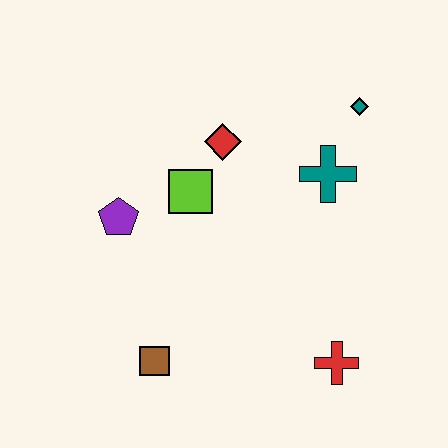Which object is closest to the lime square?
The red diamond is closest to the lime square.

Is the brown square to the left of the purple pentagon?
No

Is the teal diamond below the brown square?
No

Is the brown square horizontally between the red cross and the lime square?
No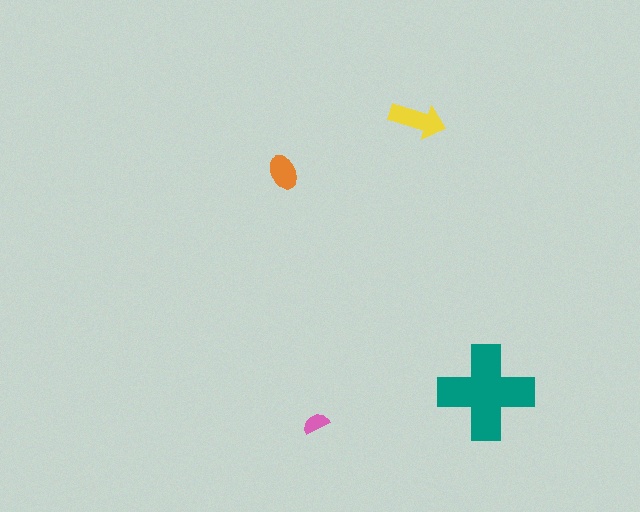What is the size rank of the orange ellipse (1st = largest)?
3rd.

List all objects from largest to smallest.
The teal cross, the yellow arrow, the orange ellipse, the pink semicircle.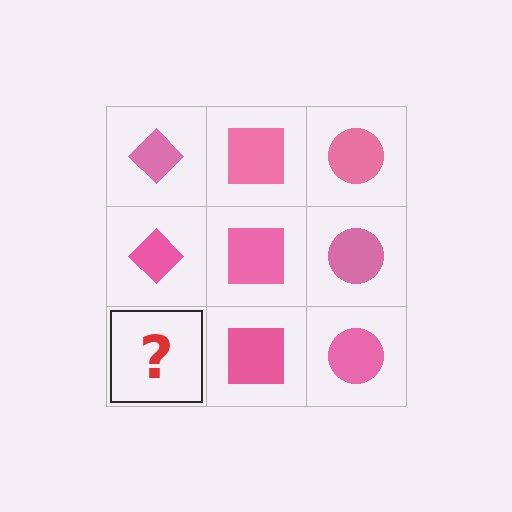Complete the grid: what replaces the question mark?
The question mark should be replaced with a pink diamond.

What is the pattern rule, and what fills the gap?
The rule is that each column has a consistent shape. The gap should be filled with a pink diamond.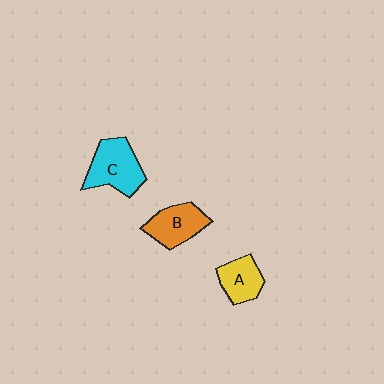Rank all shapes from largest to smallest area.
From largest to smallest: C (cyan), B (orange), A (yellow).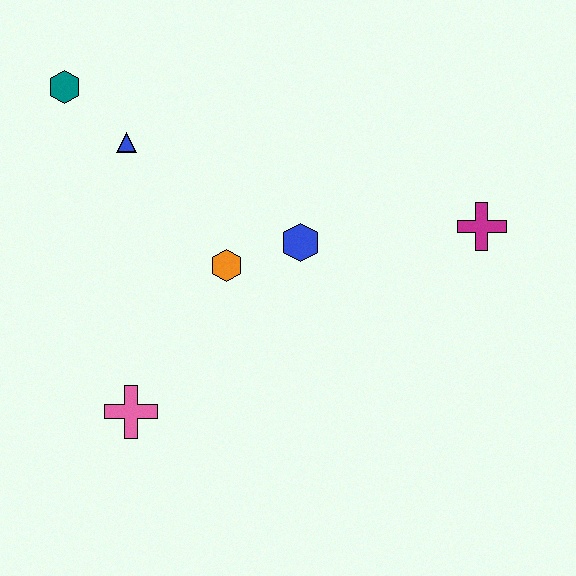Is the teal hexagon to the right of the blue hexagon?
No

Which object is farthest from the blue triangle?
The magenta cross is farthest from the blue triangle.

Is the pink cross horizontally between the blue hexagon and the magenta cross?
No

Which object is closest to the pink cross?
The orange hexagon is closest to the pink cross.